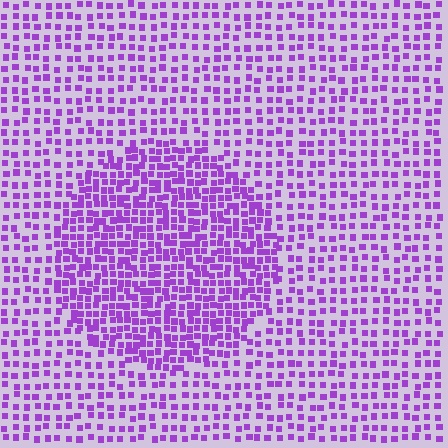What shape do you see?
I see a circle.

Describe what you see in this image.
The image contains small purple elements arranged at two different densities. A circle-shaped region is visible where the elements are more densely packed than the surrounding area.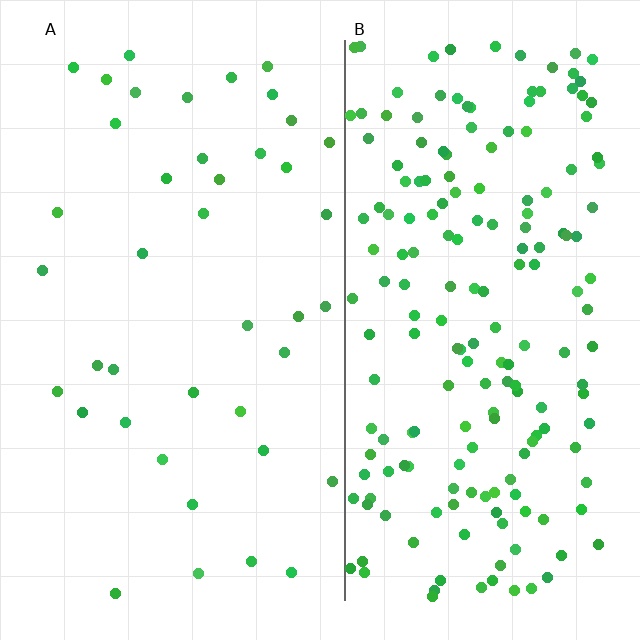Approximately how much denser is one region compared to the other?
Approximately 4.7× — region B over region A.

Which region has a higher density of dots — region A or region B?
B (the right).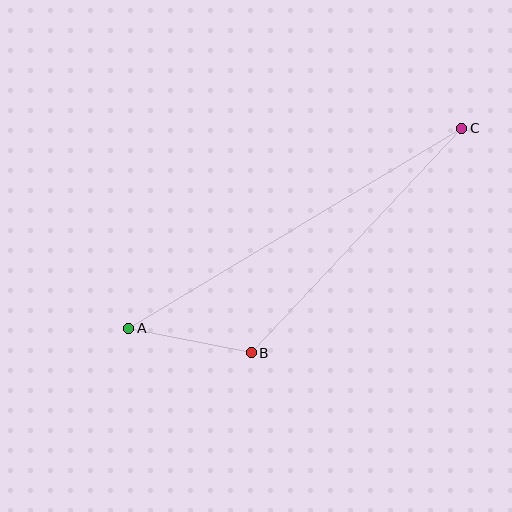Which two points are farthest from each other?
Points A and C are farthest from each other.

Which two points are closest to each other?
Points A and B are closest to each other.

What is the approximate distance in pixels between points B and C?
The distance between B and C is approximately 308 pixels.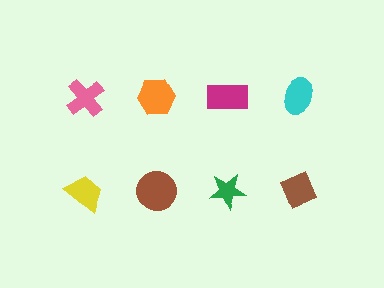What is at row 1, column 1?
A pink cross.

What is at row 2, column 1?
A yellow trapezoid.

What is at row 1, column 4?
A cyan ellipse.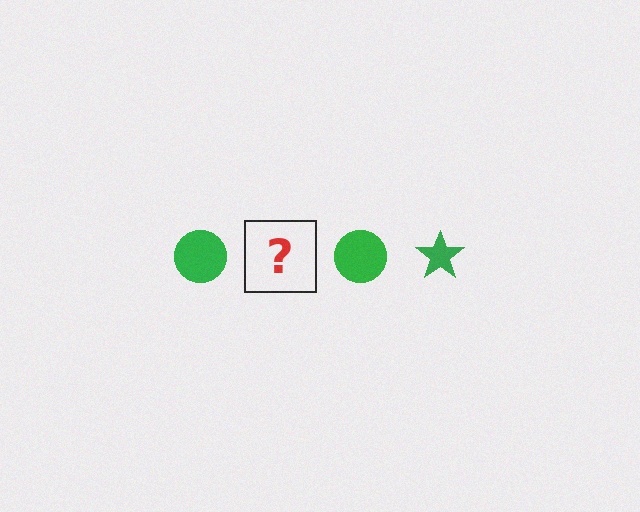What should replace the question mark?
The question mark should be replaced with a green star.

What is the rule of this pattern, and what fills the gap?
The rule is that the pattern cycles through circle, star shapes in green. The gap should be filled with a green star.